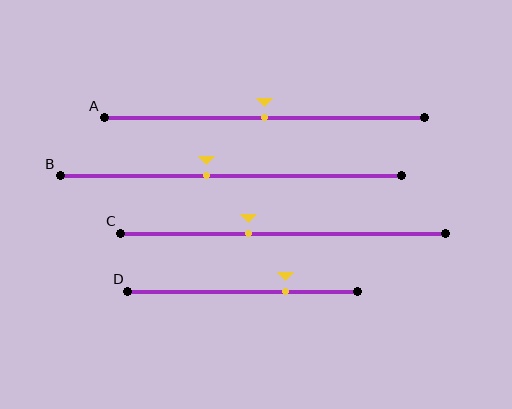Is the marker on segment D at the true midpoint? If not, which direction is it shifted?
No, the marker on segment D is shifted to the right by about 19% of the segment length.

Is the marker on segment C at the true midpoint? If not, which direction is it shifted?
No, the marker on segment C is shifted to the left by about 11% of the segment length.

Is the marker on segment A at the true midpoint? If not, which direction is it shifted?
Yes, the marker on segment A is at the true midpoint.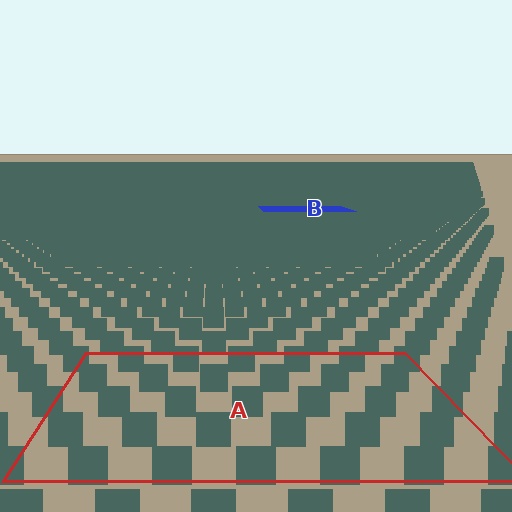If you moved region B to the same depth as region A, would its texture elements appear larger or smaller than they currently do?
They would appear larger. At a closer depth, the same texture elements are projected at a bigger on-screen size.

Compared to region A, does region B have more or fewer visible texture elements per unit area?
Region B has more texture elements per unit area — they are packed more densely because it is farther away.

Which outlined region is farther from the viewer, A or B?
Region B is farther from the viewer — the texture elements inside it appear smaller and more densely packed.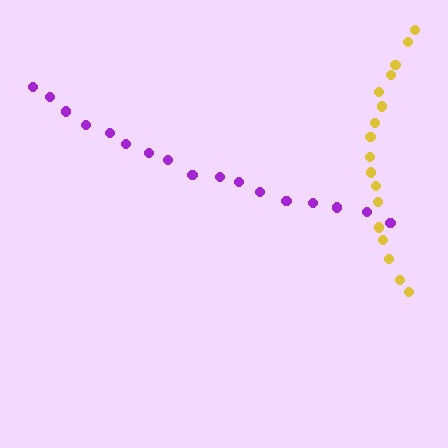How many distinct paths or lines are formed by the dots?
There are 2 distinct paths.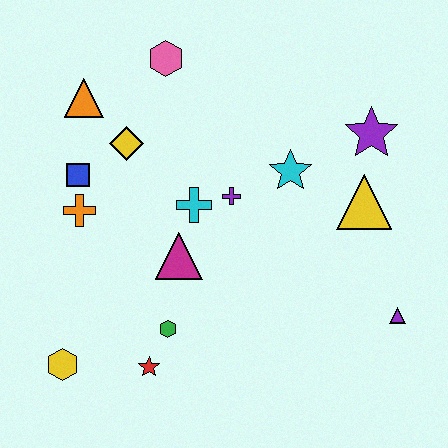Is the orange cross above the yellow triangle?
No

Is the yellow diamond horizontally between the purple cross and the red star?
No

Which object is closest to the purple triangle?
The yellow triangle is closest to the purple triangle.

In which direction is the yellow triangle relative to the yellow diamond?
The yellow triangle is to the right of the yellow diamond.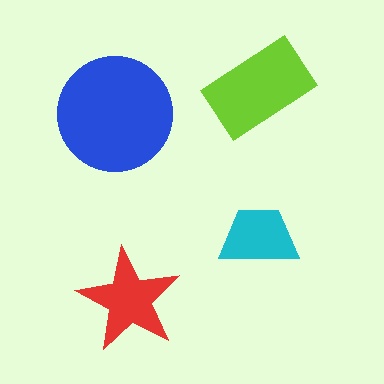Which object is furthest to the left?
The blue circle is leftmost.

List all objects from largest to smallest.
The blue circle, the lime rectangle, the red star, the cyan trapezoid.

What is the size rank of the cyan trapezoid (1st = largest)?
4th.